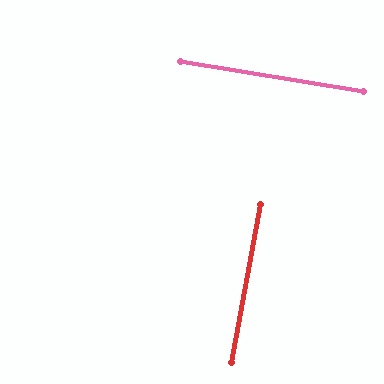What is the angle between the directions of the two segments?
Approximately 89 degrees.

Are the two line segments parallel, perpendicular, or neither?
Perpendicular — they meet at approximately 89°.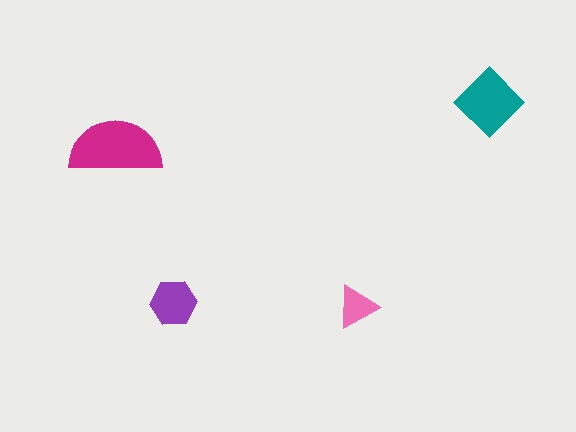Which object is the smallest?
The pink triangle.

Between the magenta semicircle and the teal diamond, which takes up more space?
The magenta semicircle.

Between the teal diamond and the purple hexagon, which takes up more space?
The teal diamond.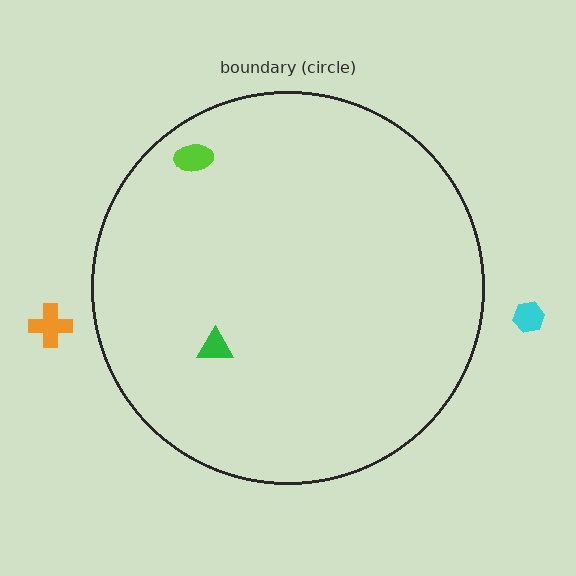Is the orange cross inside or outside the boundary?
Outside.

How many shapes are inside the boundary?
2 inside, 2 outside.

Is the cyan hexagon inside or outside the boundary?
Outside.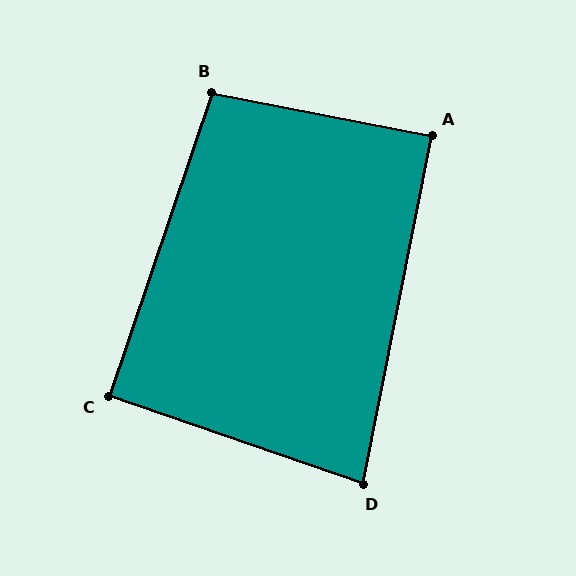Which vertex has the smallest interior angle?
D, at approximately 82 degrees.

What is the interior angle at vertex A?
Approximately 90 degrees (approximately right).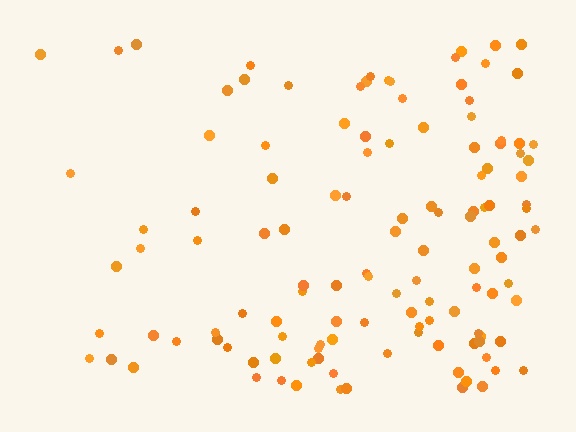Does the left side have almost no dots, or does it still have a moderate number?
Still a moderate number, just noticeably fewer than the right.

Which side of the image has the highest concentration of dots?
The right.